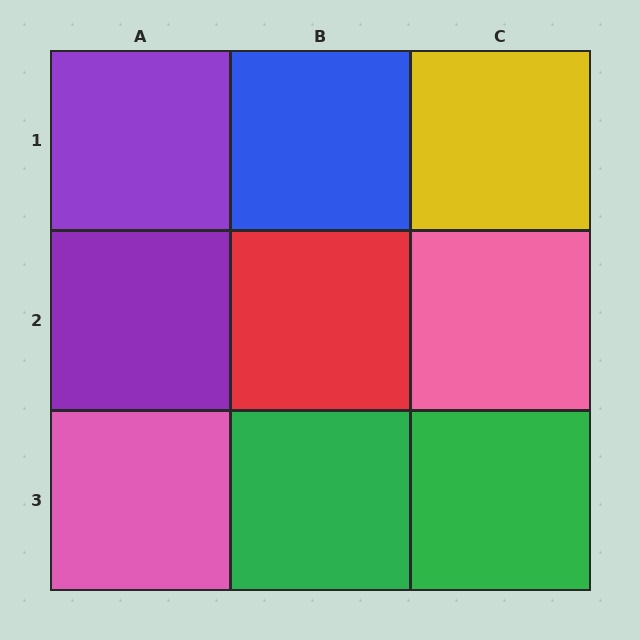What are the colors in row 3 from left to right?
Pink, green, green.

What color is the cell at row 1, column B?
Blue.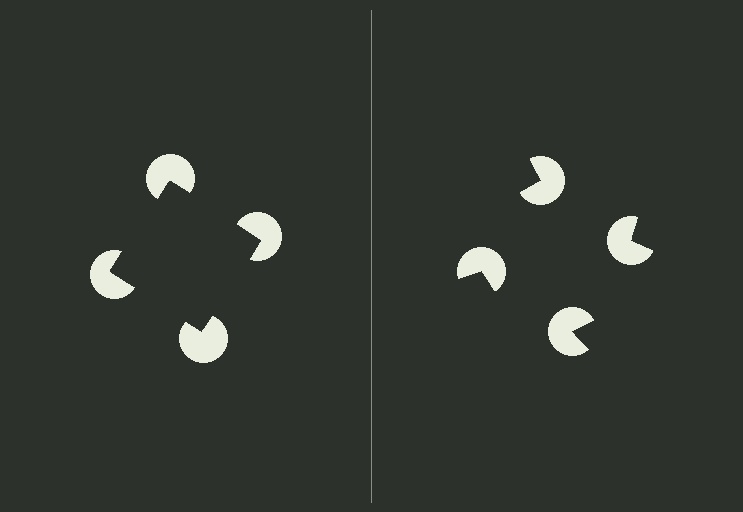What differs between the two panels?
The pac-man discs are positioned identically on both sides; only the wedge orientations differ. On the left they align to a square; on the right they are misaligned.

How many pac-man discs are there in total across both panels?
8 — 4 on each side.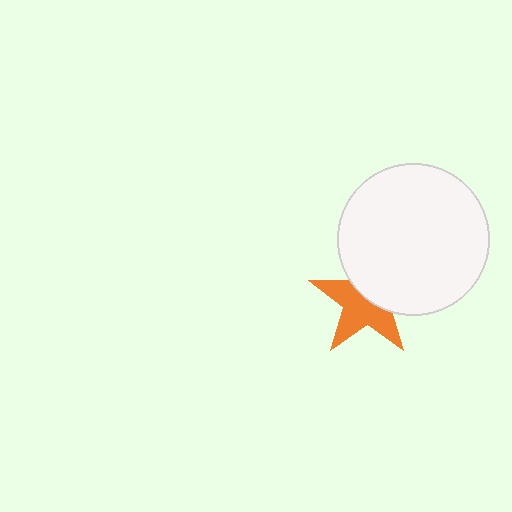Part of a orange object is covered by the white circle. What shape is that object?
It is a star.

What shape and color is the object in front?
The object in front is a white circle.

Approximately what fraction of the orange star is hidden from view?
Roughly 43% of the orange star is hidden behind the white circle.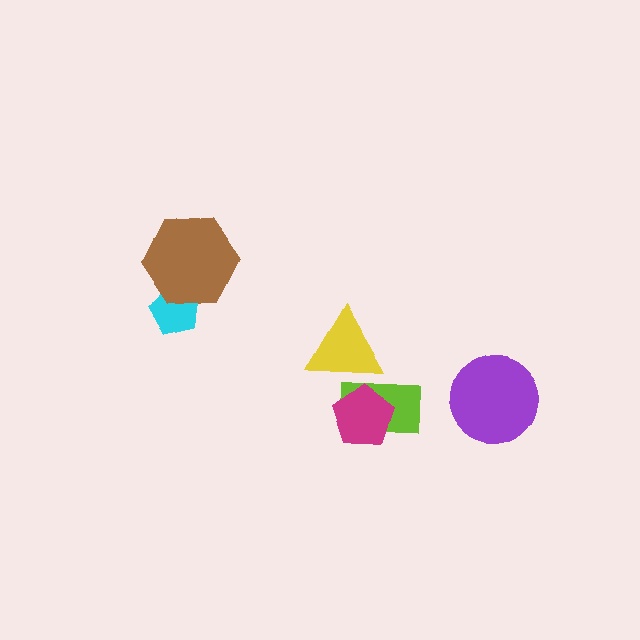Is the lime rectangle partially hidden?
Yes, it is partially covered by another shape.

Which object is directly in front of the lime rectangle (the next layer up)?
The magenta pentagon is directly in front of the lime rectangle.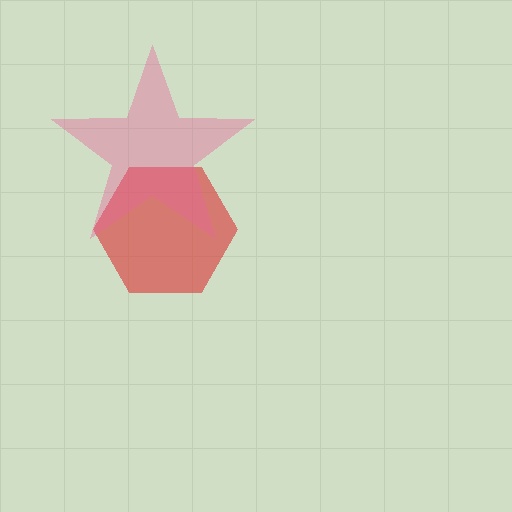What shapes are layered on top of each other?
The layered shapes are: a red hexagon, a pink star.